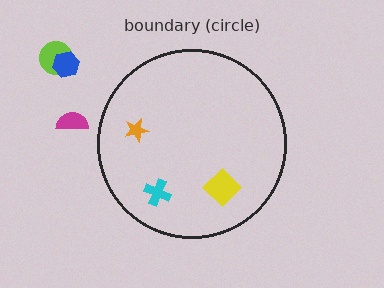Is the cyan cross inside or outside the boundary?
Inside.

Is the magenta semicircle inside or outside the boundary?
Outside.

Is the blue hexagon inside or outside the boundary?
Outside.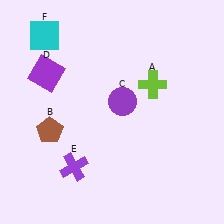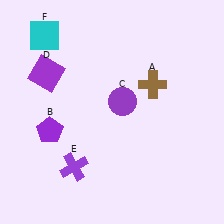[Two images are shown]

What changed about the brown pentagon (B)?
In Image 1, B is brown. In Image 2, it changed to purple.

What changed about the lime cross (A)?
In Image 1, A is lime. In Image 2, it changed to brown.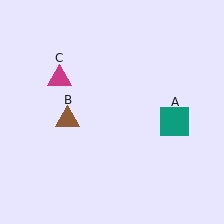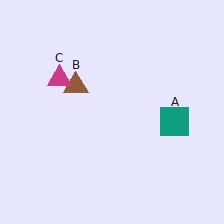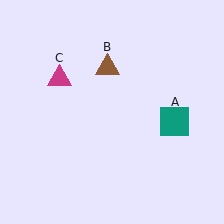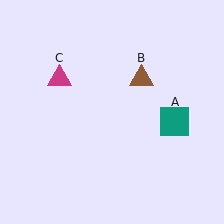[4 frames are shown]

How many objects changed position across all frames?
1 object changed position: brown triangle (object B).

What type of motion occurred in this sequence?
The brown triangle (object B) rotated clockwise around the center of the scene.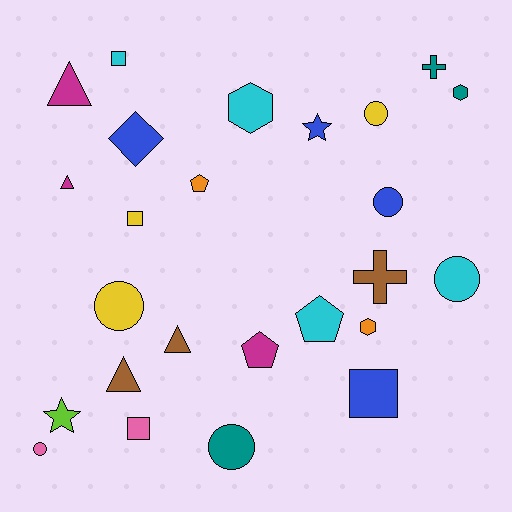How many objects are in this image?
There are 25 objects.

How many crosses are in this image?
There are 2 crosses.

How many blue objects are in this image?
There are 4 blue objects.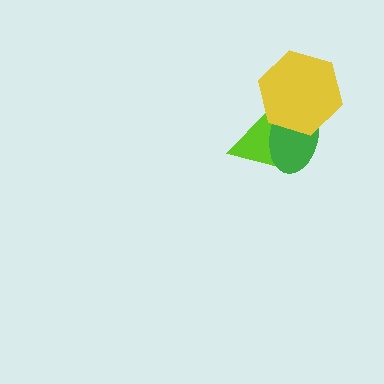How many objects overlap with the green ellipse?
2 objects overlap with the green ellipse.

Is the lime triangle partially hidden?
Yes, it is partially covered by another shape.